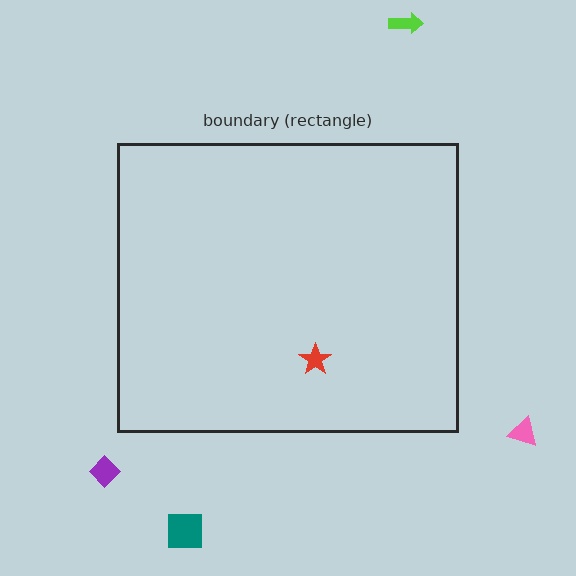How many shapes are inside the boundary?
1 inside, 4 outside.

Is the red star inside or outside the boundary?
Inside.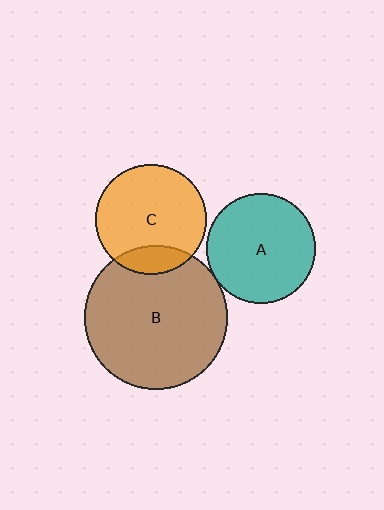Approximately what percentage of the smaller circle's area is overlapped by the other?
Approximately 5%.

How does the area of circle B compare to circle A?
Approximately 1.7 times.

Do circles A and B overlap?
Yes.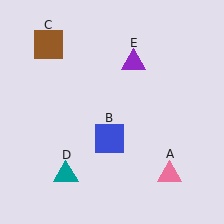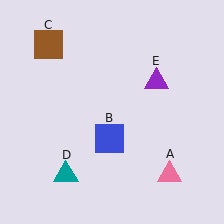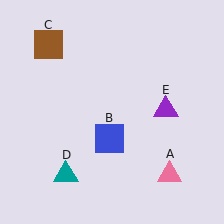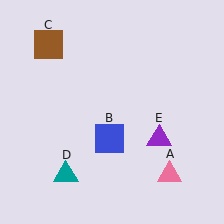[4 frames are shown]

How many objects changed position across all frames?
1 object changed position: purple triangle (object E).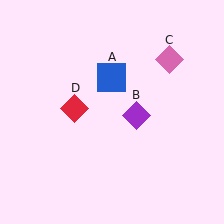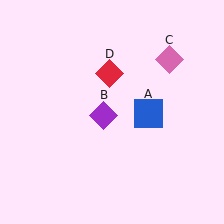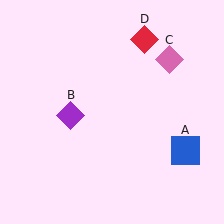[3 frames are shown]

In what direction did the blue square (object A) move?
The blue square (object A) moved down and to the right.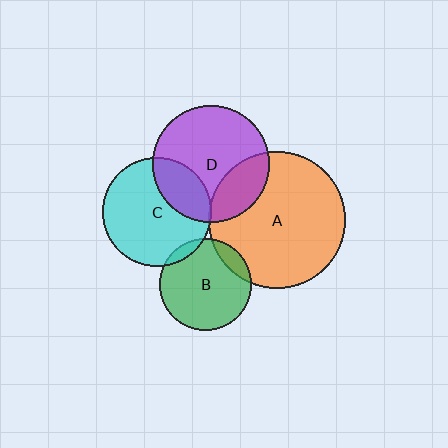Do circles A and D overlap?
Yes.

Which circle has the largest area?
Circle A (orange).